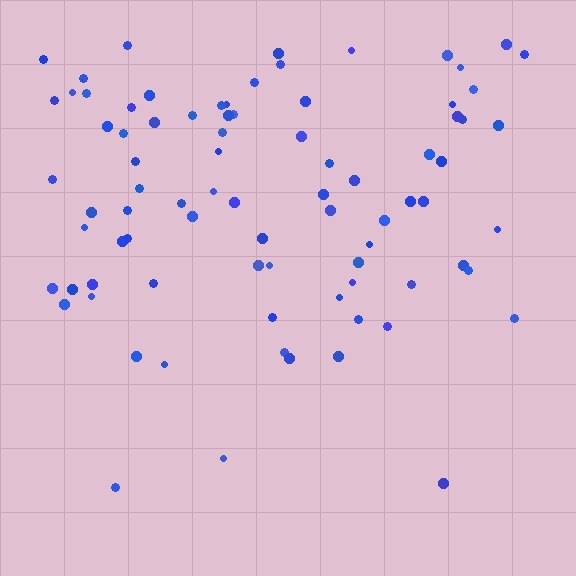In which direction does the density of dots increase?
From bottom to top, with the top side densest.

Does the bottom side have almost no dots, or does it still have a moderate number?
Still a moderate number, just noticeably fewer than the top.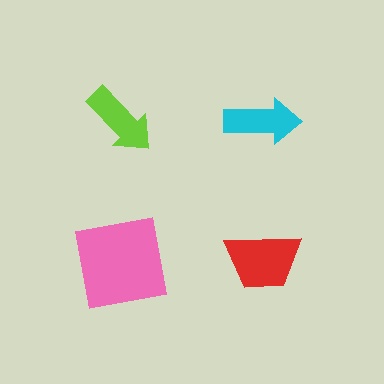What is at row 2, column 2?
A red trapezoid.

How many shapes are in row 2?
2 shapes.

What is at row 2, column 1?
A pink square.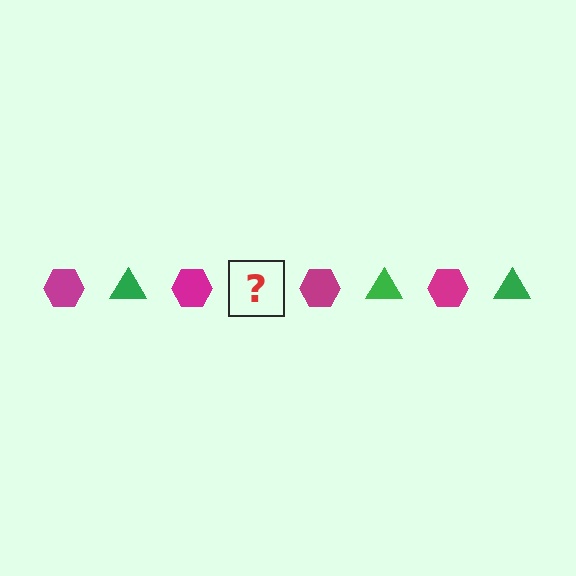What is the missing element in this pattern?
The missing element is a green triangle.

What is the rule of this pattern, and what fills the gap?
The rule is that the pattern alternates between magenta hexagon and green triangle. The gap should be filled with a green triangle.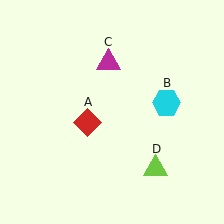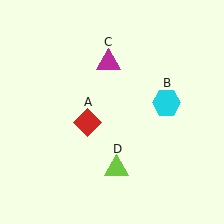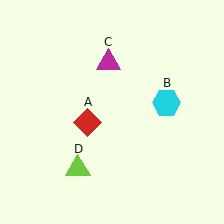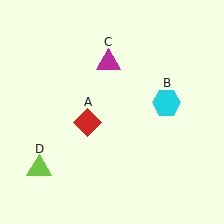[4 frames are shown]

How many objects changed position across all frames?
1 object changed position: lime triangle (object D).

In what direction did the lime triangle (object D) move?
The lime triangle (object D) moved left.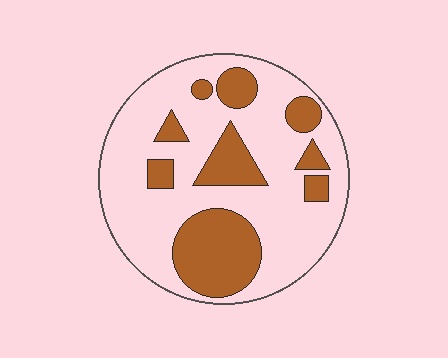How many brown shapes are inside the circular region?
9.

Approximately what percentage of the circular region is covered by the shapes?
Approximately 30%.